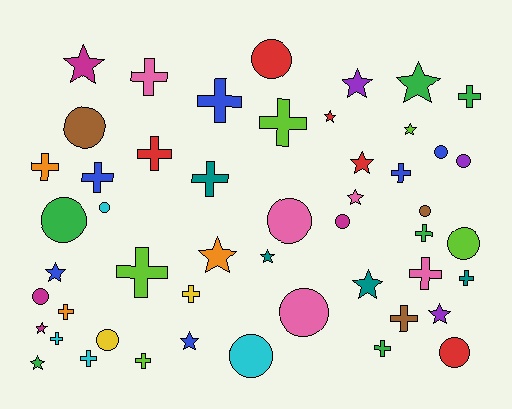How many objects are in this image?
There are 50 objects.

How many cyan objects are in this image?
There are 4 cyan objects.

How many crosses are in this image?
There are 20 crosses.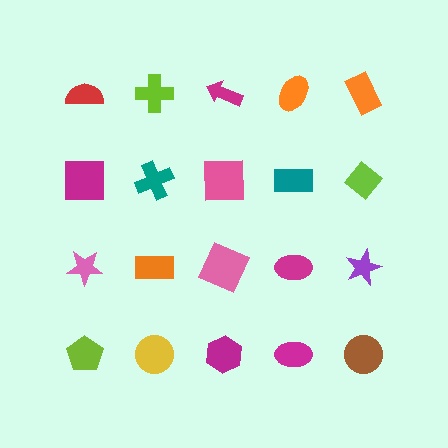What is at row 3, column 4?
A magenta ellipse.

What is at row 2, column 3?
A pink square.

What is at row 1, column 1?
A red semicircle.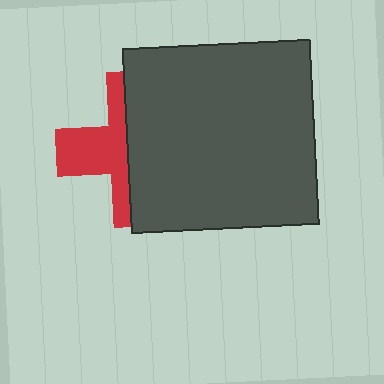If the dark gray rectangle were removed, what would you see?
You would see the complete red cross.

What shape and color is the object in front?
The object in front is a dark gray rectangle.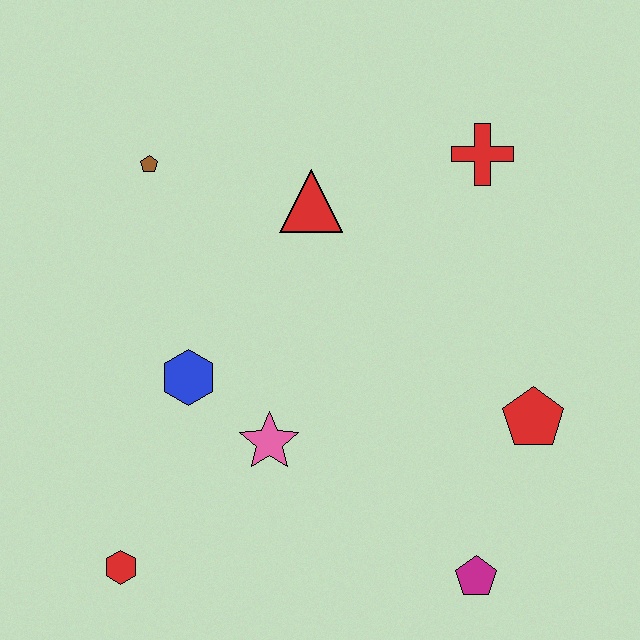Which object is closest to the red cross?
The red triangle is closest to the red cross.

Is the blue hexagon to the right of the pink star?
No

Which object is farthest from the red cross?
The red hexagon is farthest from the red cross.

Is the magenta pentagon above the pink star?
No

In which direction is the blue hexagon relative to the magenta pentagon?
The blue hexagon is to the left of the magenta pentagon.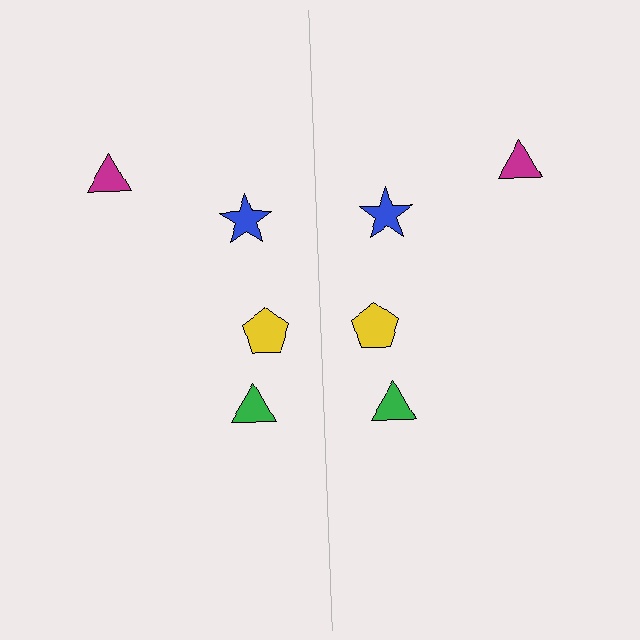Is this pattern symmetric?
Yes, this pattern has bilateral (reflection) symmetry.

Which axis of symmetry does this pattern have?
The pattern has a vertical axis of symmetry running through the center of the image.